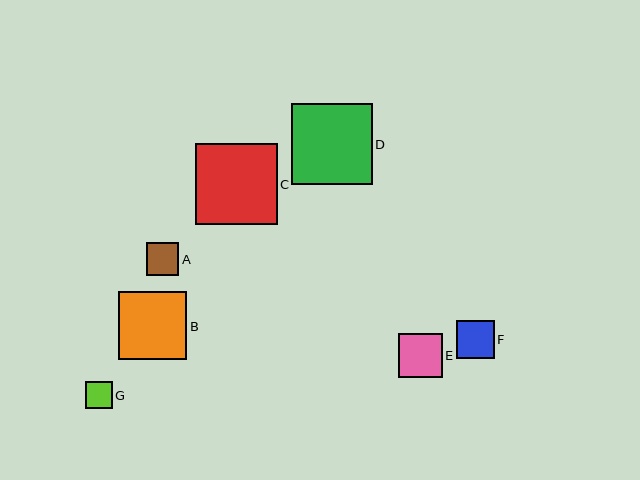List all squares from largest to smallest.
From largest to smallest: C, D, B, E, F, A, G.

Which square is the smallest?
Square G is the smallest with a size of approximately 27 pixels.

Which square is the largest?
Square C is the largest with a size of approximately 81 pixels.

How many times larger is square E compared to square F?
Square E is approximately 1.1 times the size of square F.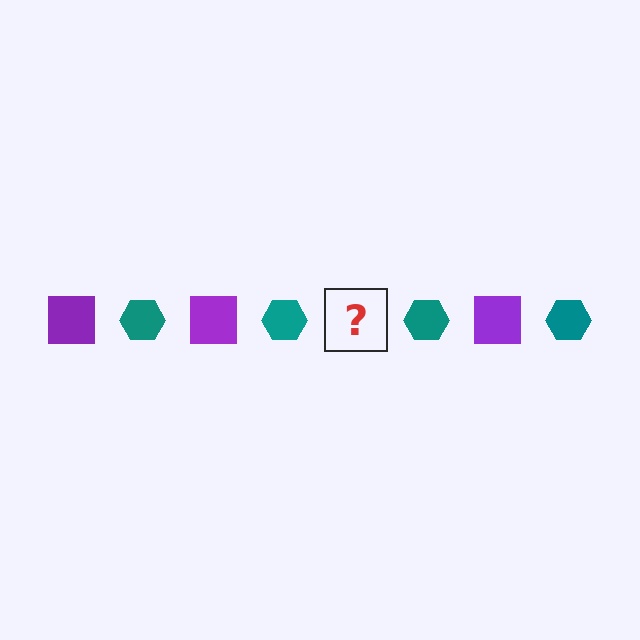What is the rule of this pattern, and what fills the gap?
The rule is that the pattern alternates between purple square and teal hexagon. The gap should be filled with a purple square.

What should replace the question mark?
The question mark should be replaced with a purple square.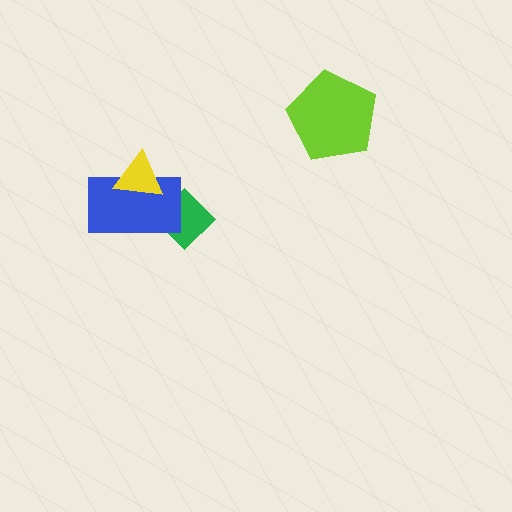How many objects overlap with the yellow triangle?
1 object overlaps with the yellow triangle.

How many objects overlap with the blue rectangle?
2 objects overlap with the blue rectangle.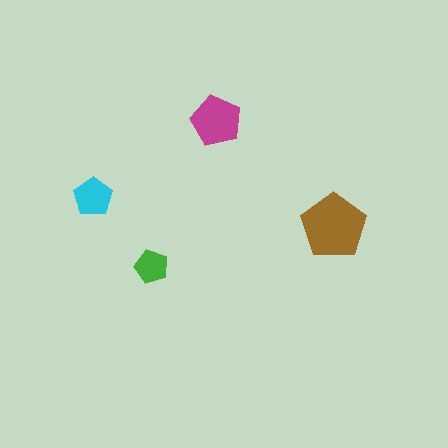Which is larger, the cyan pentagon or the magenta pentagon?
The magenta one.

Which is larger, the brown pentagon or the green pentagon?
The brown one.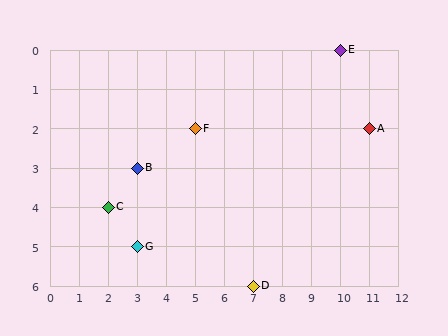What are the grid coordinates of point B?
Point B is at grid coordinates (3, 3).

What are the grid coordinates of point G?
Point G is at grid coordinates (3, 5).